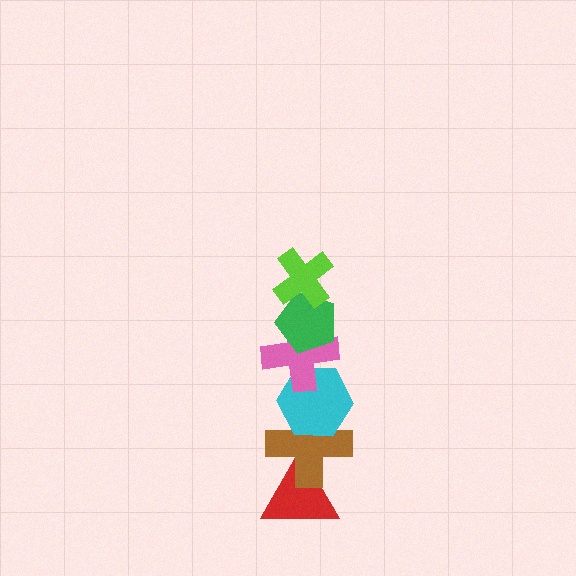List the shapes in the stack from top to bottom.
From top to bottom: the lime cross, the green pentagon, the pink cross, the cyan hexagon, the brown cross, the red triangle.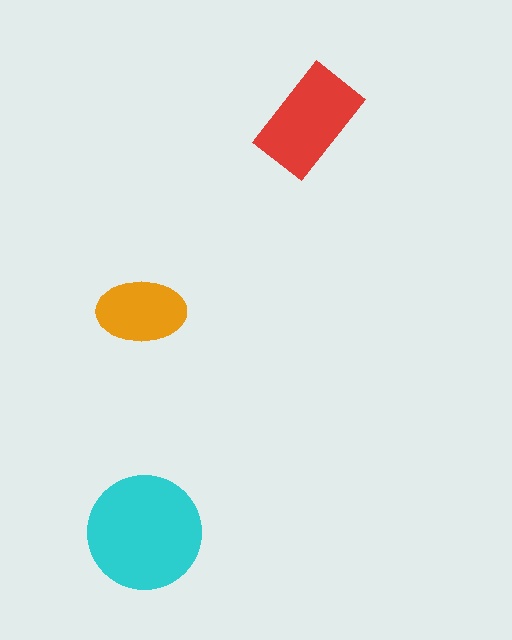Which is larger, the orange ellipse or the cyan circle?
The cyan circle.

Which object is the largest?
The cyan circle.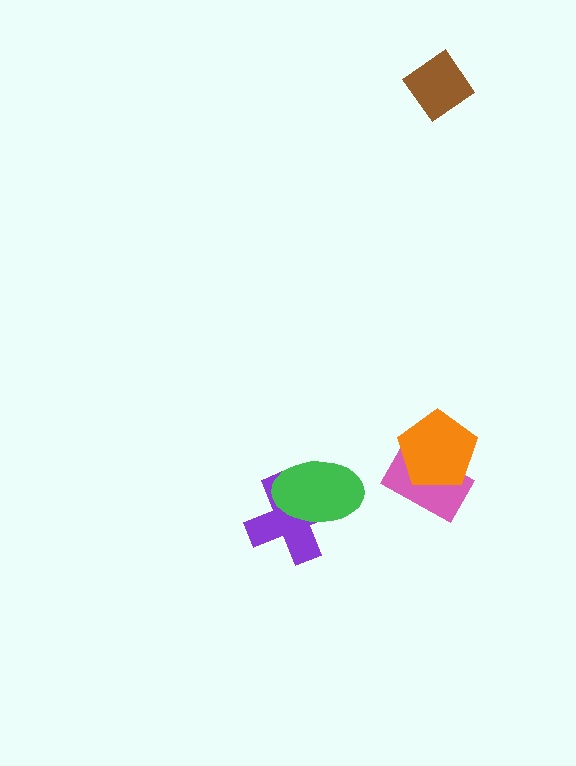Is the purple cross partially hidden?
Yes, it is partially covered by another shape.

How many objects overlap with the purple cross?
1 object overlaps with the purple cross.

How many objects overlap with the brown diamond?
0 objects overlap with the brown diamond.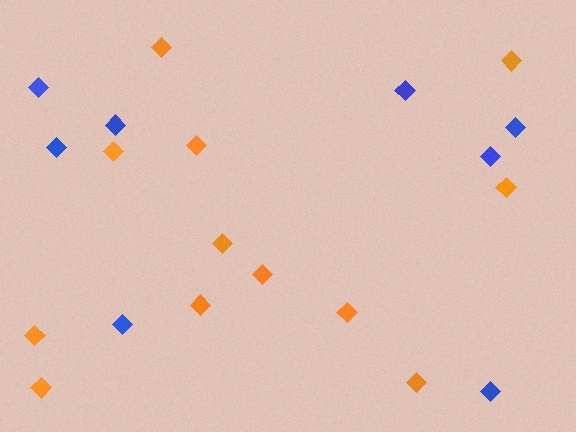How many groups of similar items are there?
There are 2 groups: one group of blue diamonds (8) and one group of orange diamonds (12).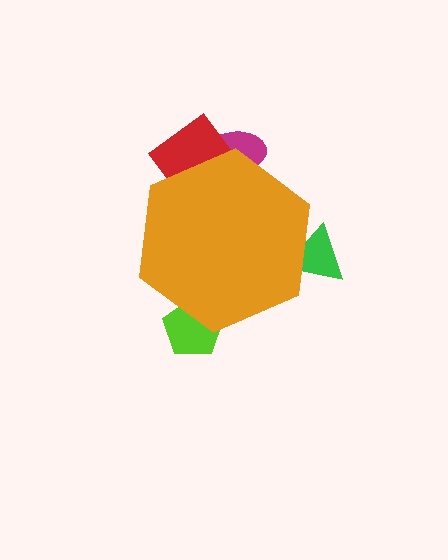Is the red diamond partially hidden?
Yes, the red diamond is partially hidden behind the orange hexagon.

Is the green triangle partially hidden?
Yes, the green triangle is partially hidden behind the orange hexagon.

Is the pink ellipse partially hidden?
Yes, the pink ellipse is partially hidden behind the orange hexagon.